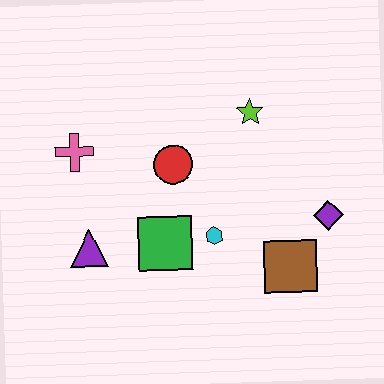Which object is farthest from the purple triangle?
The purple diamond is farthest from the purple triangle.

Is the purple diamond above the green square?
Yes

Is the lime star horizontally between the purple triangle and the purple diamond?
Yes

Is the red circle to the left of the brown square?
Yes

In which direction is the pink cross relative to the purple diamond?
The pink cross is to the left of the purple diamond.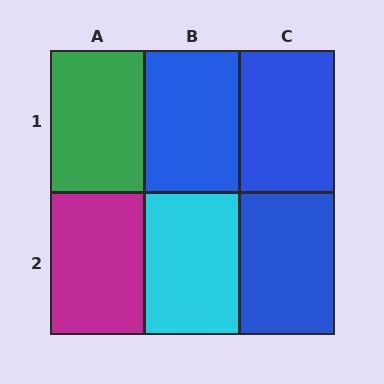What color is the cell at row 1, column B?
Blue.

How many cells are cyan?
1 cell is cyan.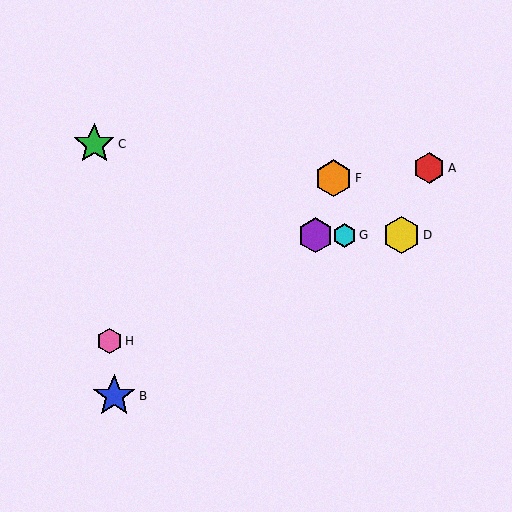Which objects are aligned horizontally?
Objects D, E, G are aligned horizontally.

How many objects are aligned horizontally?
3 objects (D, E, G) are aligned horizontally.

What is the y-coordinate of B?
Object B is at y≈396.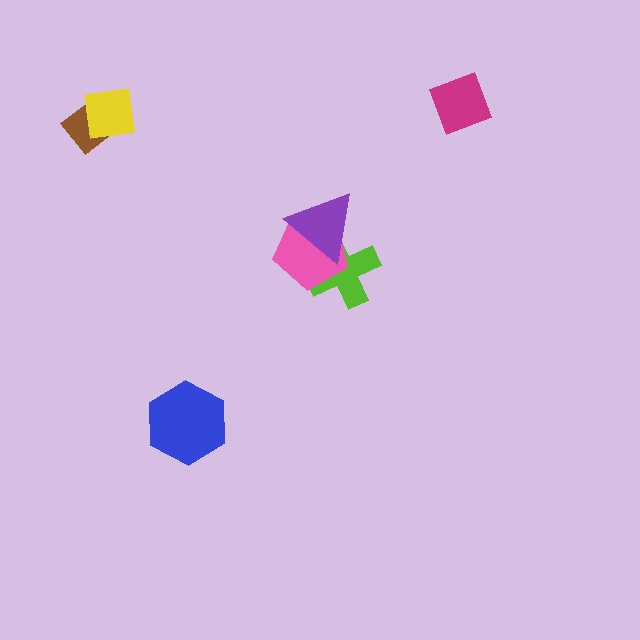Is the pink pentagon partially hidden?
Yes, it is partially covered by another shape.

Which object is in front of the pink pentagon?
The purple triangle is in front of the pink pentagon.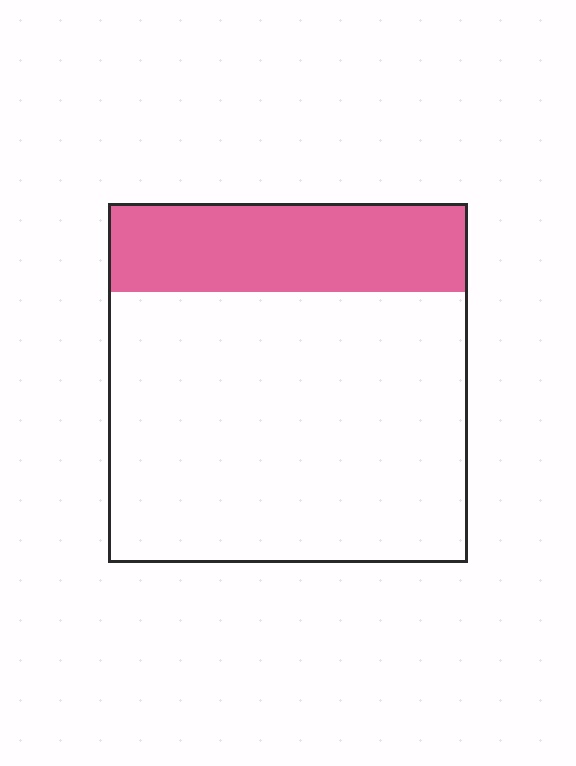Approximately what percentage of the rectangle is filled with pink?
Approximately 25%.